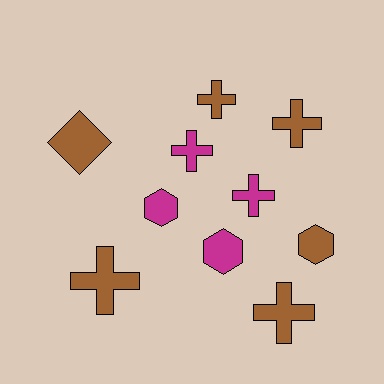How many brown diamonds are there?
There is 1 brown diamond.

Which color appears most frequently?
Brown, with 6 objects.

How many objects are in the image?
There are 10 objects.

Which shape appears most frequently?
Cross, with 6 objects.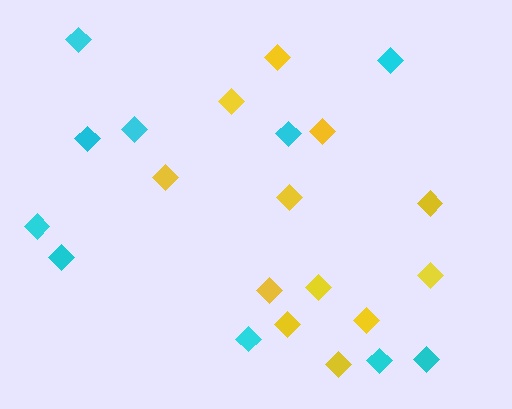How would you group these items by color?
There are 2 groups: one group of yellow diamonds (12) and one group of cyan diamonds (10).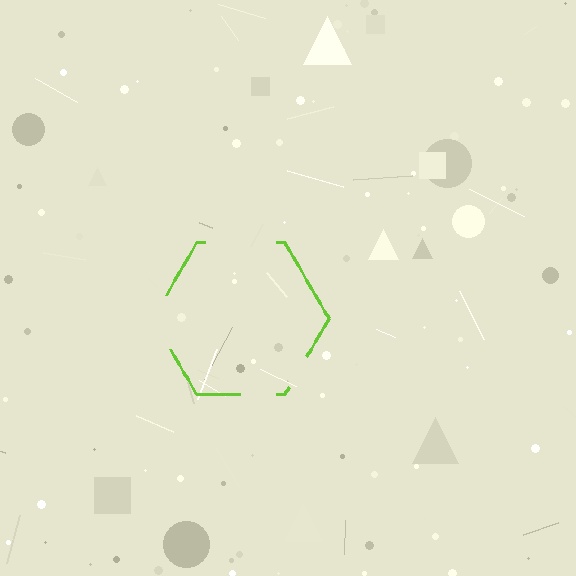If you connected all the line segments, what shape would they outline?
They would outline a hexagon.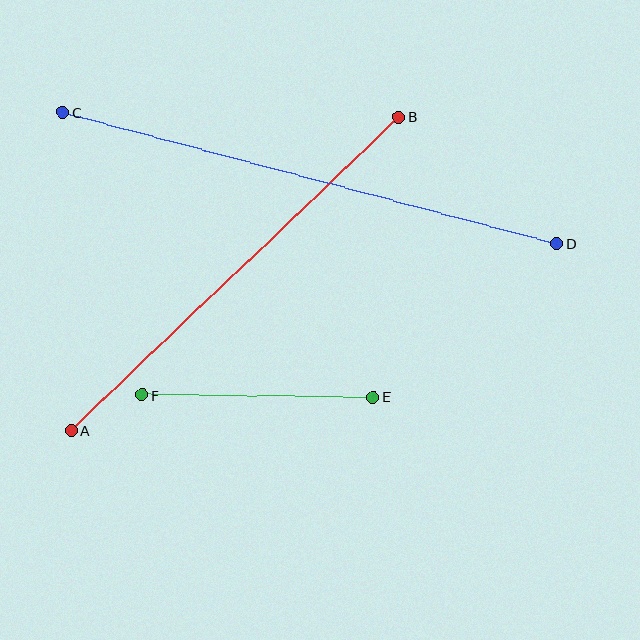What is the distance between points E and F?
The distance is approximately 231 pixels.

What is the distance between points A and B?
The distance is approximately 454 pixels.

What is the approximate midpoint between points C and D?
The midpoint is at approximately (310, 178) pixels.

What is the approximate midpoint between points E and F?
The midpoint is at approximately (258, 396) pixels.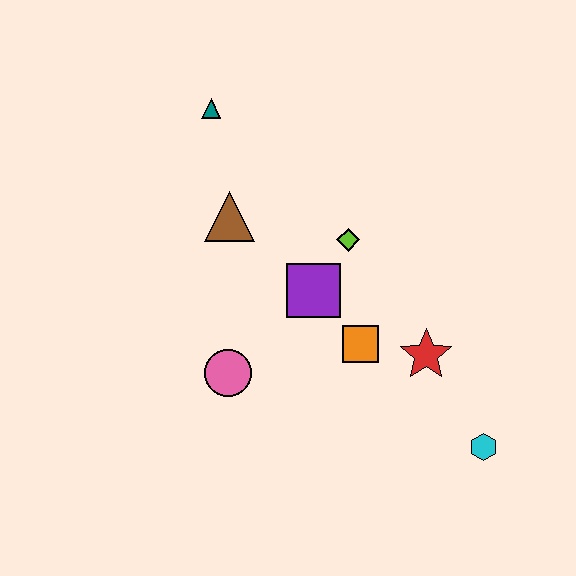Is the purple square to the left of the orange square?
Yes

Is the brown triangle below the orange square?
No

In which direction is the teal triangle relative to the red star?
The teal triangle is above the red star.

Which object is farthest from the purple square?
The cyan hexagon is farthest from the purple square.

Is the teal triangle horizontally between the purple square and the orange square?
No